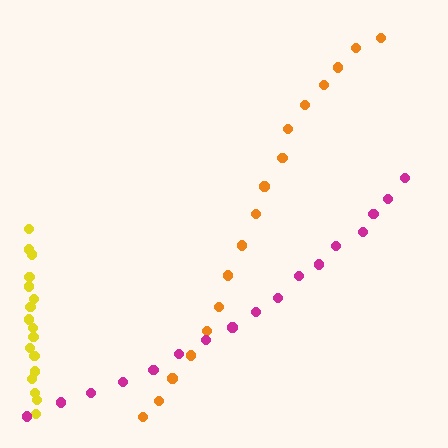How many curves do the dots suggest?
There are 3 distinct paths.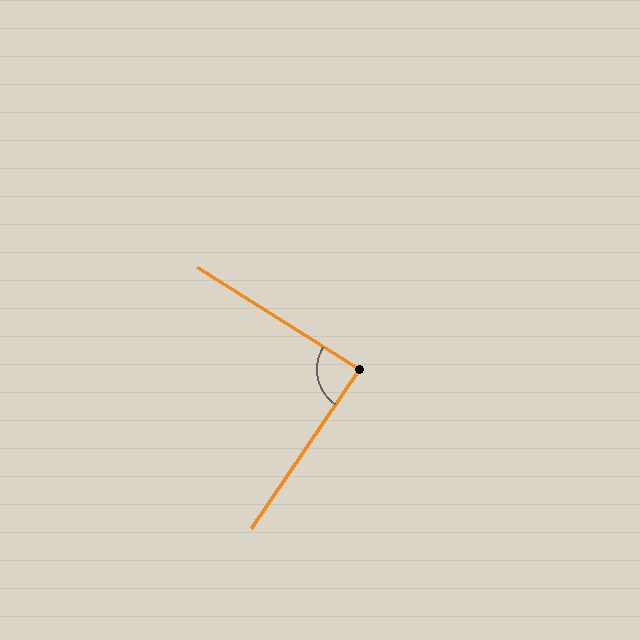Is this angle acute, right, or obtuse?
It is approximately a right angle.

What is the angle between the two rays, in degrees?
Approximately 88 degrees.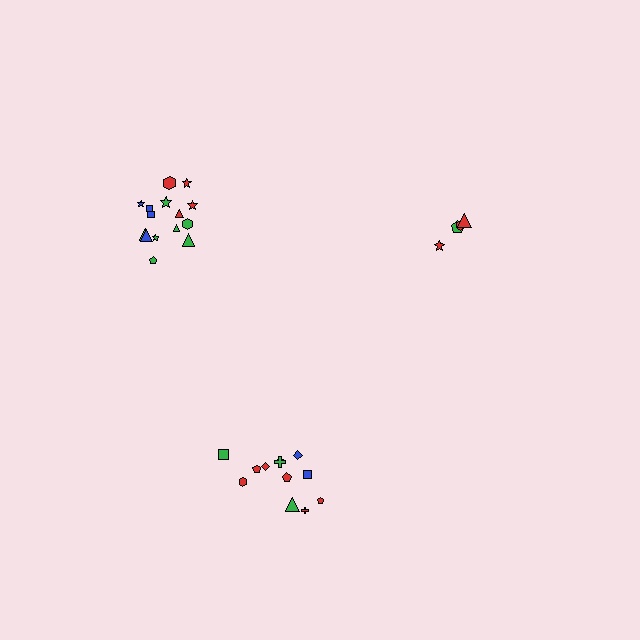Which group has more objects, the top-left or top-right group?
The top-left group.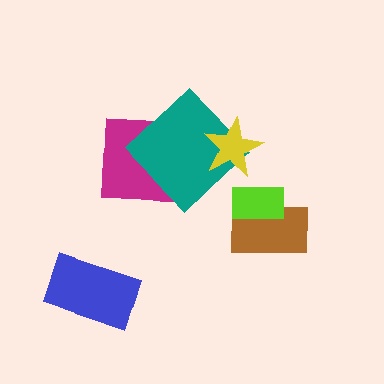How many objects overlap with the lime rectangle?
1 object overlaps with the lime rectangle.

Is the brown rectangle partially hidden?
Yes, it is partially covered by another shape.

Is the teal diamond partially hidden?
Yes, it is partially covered by another shape.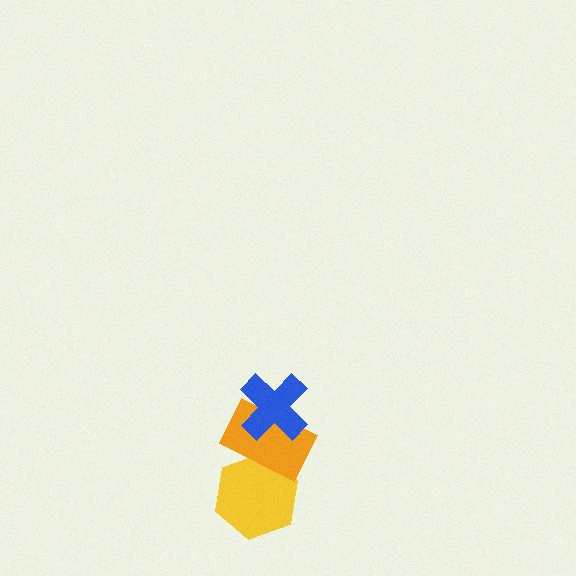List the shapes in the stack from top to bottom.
From top to bottom: the blue cross, the orange rectangle, the yellow hexagon.